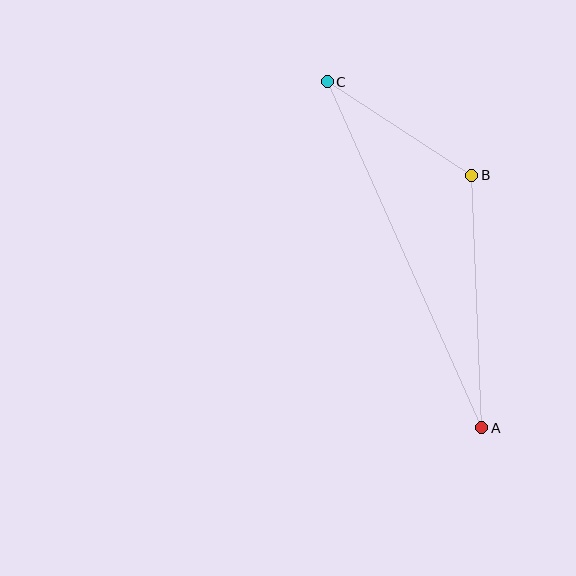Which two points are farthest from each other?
Points A and C are farthest from each other.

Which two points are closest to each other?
Points B and C are closest to each other.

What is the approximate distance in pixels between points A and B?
The distance between A and B is approximately 253 pixels.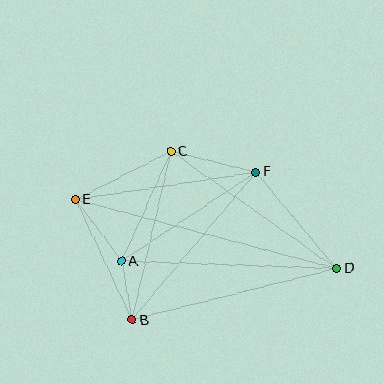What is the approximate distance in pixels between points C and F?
The distance between C and F is approximately 88 pixels.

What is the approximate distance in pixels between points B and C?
The distance between B and C is approximately 173 pixels.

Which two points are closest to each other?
Points A and B are closest to each other.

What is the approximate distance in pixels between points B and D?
The distance between B and D is approximately 211 pixels.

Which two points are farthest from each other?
Points D and E are farthest from each other.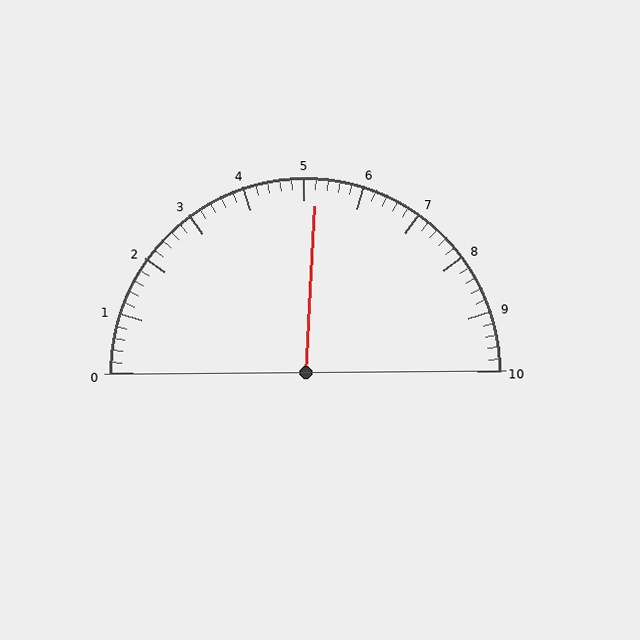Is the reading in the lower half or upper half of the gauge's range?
The reading is in the upper half of the range (0 to 10).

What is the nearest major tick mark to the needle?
The nearest major tick mark is 5.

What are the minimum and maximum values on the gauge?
The gauge ranges from 0 to 10.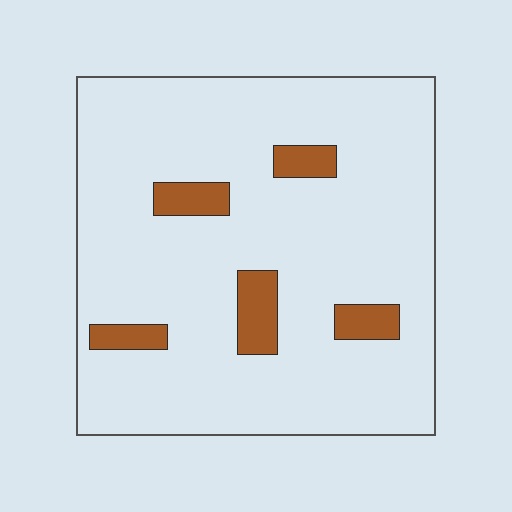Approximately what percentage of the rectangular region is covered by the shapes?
Approximately 10%.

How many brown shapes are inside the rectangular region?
5.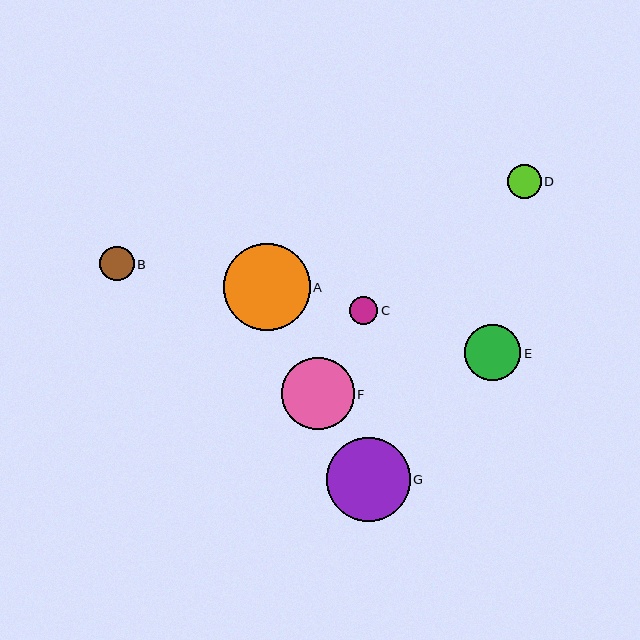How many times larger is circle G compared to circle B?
Circle G is approximately 2.4 times the size of circle B.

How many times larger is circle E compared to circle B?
Circle E is approximately 1.6 times the size of circle B.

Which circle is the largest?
Circle A is the largest with a size of approximately 87 pixels.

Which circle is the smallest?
Circle C is the smallest with a size of approximately 28 pixels.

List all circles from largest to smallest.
From largest to smallest: A, G, F, E, B, D, C.